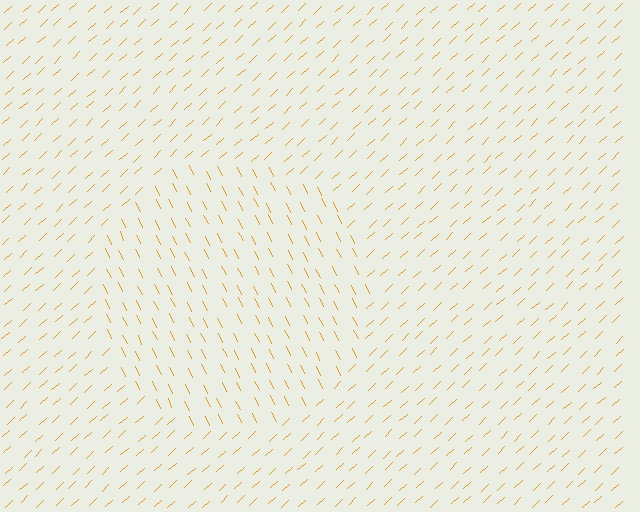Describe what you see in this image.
The image is filled with small orange line segments. A circle region in the image has lines oriented differently from the surrounding lines, creating a visible texture boundary.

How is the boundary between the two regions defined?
The boundary is defined purely by a change in line orientation (approximately 74 degrees difference). All lines are the same color and thickness.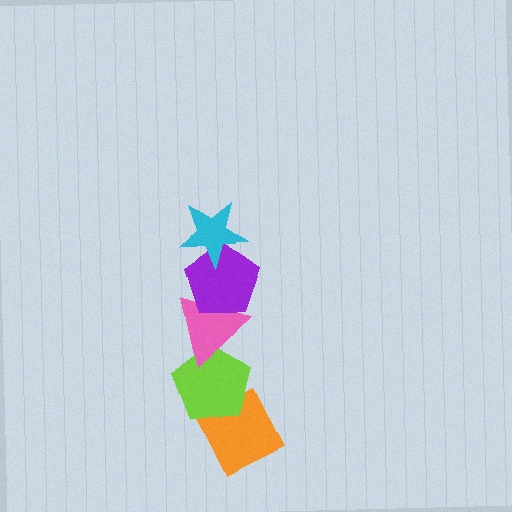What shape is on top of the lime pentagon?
The pink triangle is on top of the lime pentagon.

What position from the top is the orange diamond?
The orange diamond is 5th from the top.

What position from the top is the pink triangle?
The pink triangle is 3rd from the top.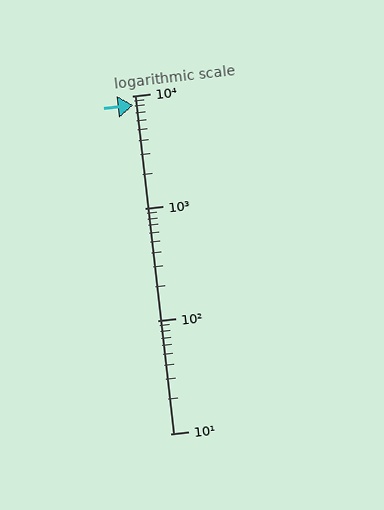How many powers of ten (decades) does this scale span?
The scale spans 3 decades, from 10 to 10000.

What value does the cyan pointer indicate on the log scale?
The pointer indicates approximately 8200.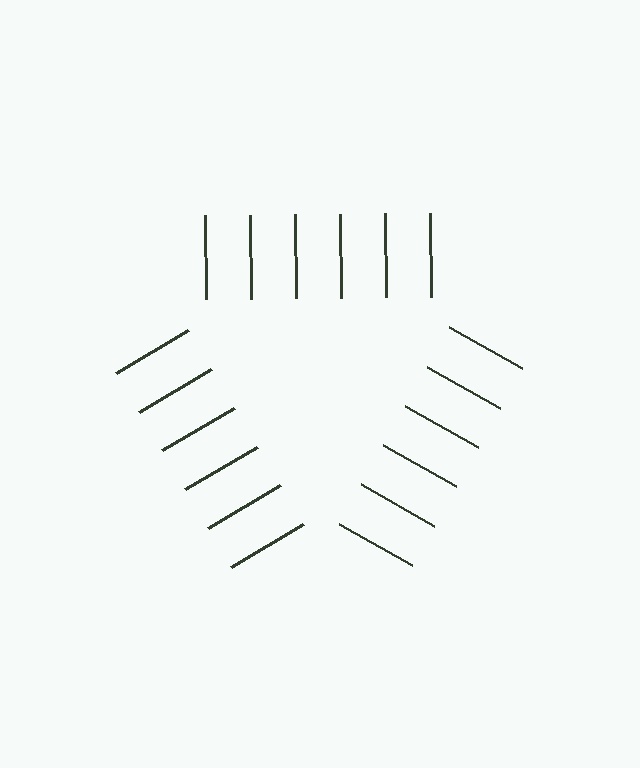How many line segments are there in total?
18 — 6 along each of the 3 edges.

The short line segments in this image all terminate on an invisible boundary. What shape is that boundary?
An illusory triangle — the line segments terminate on its edges but no continuous stroke is drawn.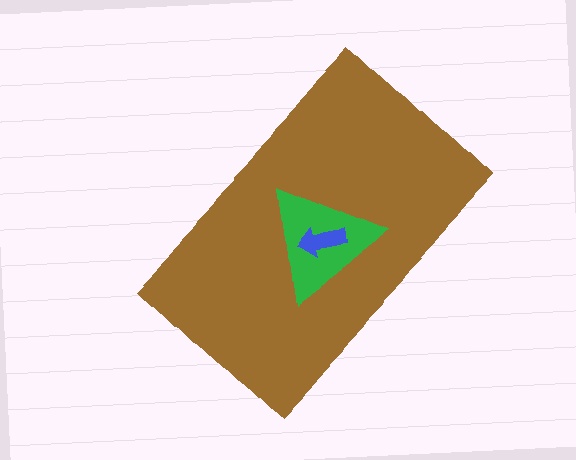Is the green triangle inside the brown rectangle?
Yes.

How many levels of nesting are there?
3.